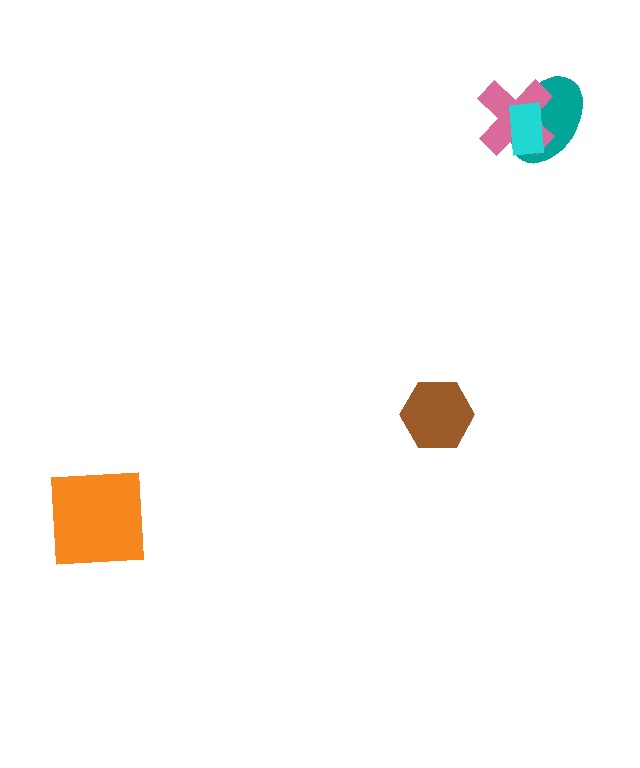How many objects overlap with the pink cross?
2 objects overlap with the pink cross.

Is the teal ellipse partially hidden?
Yes, it is partially covered by another shape.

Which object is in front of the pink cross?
The cyan rectangle is in front of the pink cross.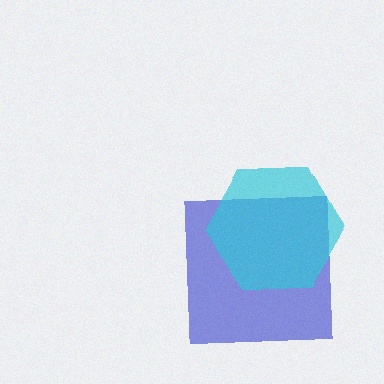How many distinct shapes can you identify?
There are 2 distinct shapes: a blue square, a cyan hexagon.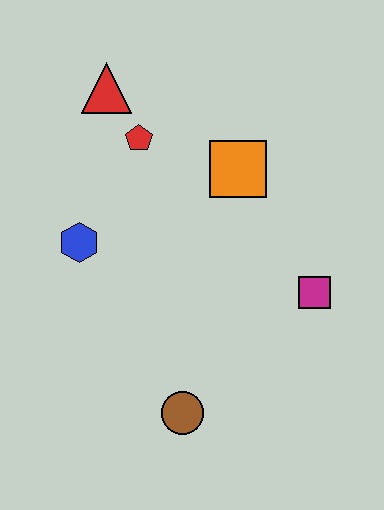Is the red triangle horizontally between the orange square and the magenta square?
No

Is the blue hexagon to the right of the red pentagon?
No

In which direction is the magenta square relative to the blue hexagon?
The magenta square is to the right of the blue hexagon.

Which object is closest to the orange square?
The red pentagon is closest to the orange square.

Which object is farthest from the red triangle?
The brown circle is farthest from the red triangle.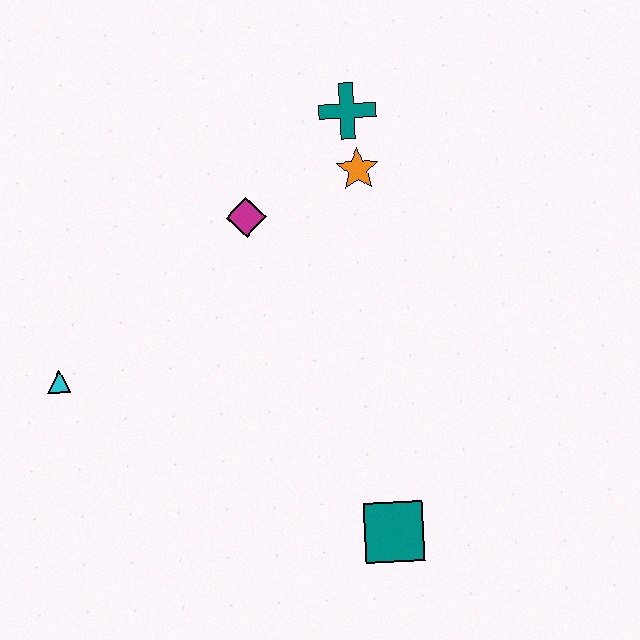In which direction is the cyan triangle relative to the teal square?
The cyan triangle is to the left of the teal square.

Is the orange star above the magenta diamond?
Yes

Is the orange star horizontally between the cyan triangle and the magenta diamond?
No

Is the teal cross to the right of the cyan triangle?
Yes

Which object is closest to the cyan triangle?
The magenta diamond is closest to the cyan triangle.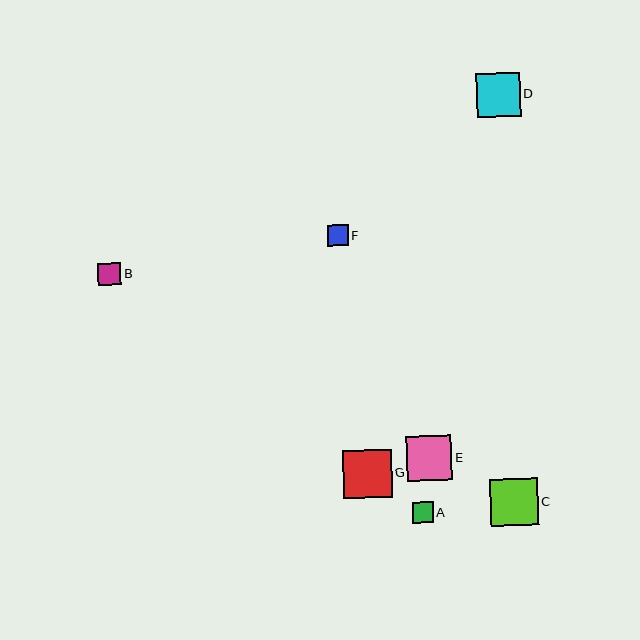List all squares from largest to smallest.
From largest to smallest: G, C, E, D, B, F, A.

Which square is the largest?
Square G is the largest with a size of approximately 48 pixels.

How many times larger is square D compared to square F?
Square D is approximately 2.1 times the size of square F.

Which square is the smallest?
Square A is the smallest with a size of approximately 21 pixels.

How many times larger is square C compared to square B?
Square C is approximately 2.1 times the size of square B.